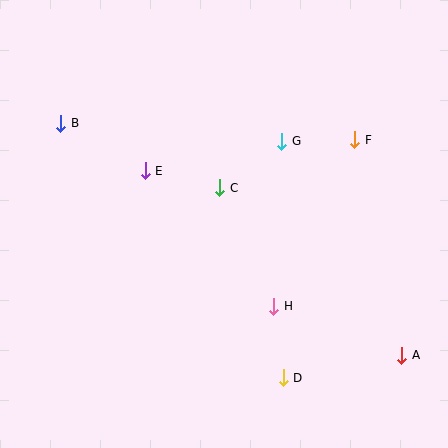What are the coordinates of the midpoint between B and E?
The midpoint between B and E is at (103, 147).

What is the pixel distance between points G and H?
The distance between G and H is 165 pixels.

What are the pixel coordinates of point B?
Point B is at (61, 123).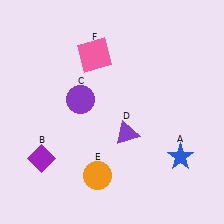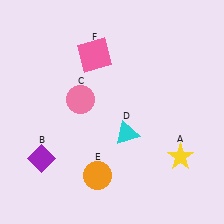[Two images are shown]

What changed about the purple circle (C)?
In Image 1, C is purple. In Image 2, it changed to pink.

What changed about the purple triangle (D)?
In Image 1, D is purple. In Image 2, it changed to cyan.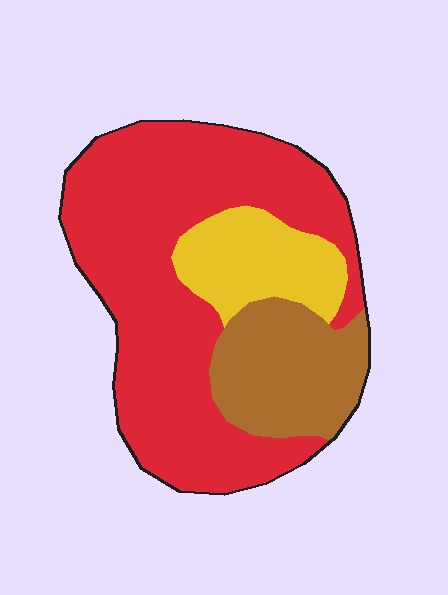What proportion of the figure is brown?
Brown covers around 20% of the figure.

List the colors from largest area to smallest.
From largest to smallest: red, brown, yellow.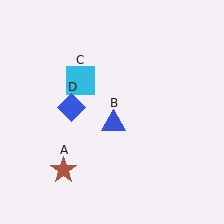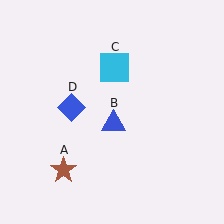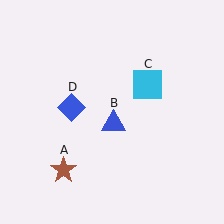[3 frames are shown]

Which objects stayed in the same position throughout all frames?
Brown star (object A) and blue triangle (object B) and blue diamond (object D) remained stationary.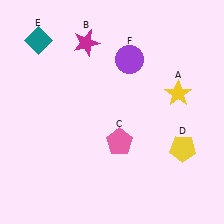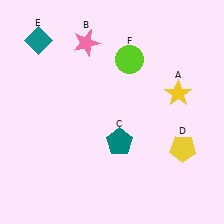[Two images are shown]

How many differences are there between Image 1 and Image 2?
There are 3 differences between the two images.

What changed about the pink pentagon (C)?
In Image 1, C is pink. In Image 2, it changed to teal.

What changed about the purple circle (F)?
In Image 1, F is purple. In Image 2, it changed to lime.